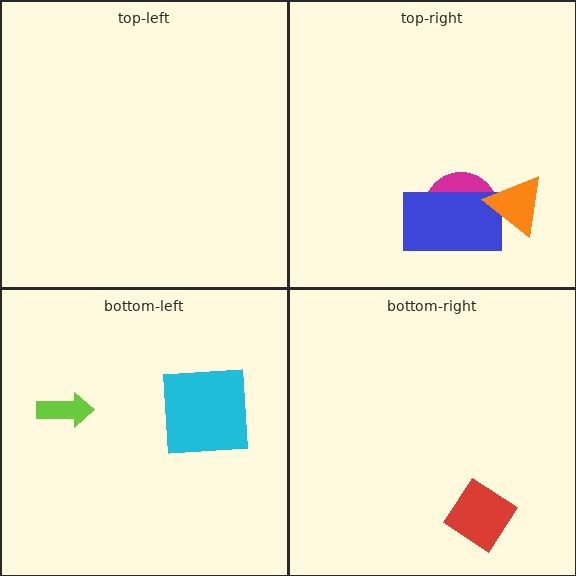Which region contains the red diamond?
The bottom-right region.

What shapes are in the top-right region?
The magenta circle, the blue rectangle, the orange triangle.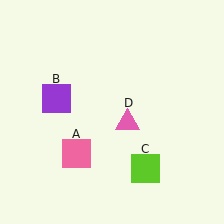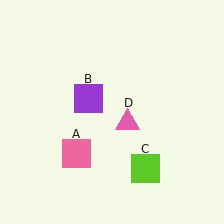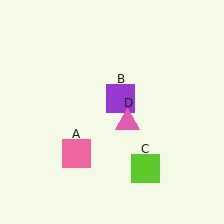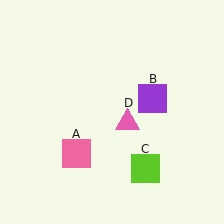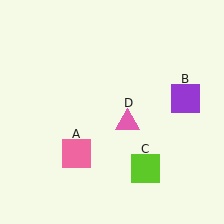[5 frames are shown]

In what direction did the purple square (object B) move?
The purple square (object B) moved right.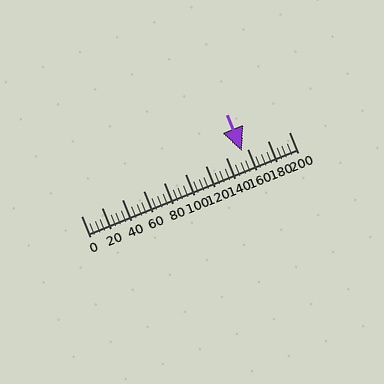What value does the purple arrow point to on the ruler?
The purple arrow points to approximately 155.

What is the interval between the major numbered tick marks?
The major tick marks are spaced 20 units apart.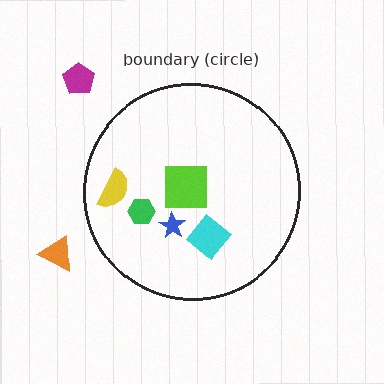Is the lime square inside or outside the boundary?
Inside.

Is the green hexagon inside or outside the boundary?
Inside.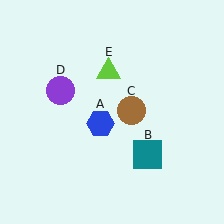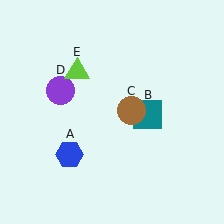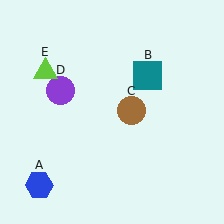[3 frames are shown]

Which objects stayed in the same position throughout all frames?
Brown circle (object C) and purple circle (object D) remained stationary.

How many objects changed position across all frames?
3 objects changed position: blue hexagon (object A), teal square (object B), lime triangle (object E).